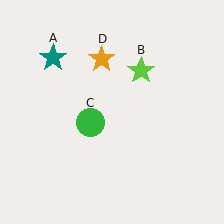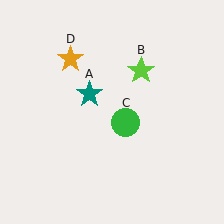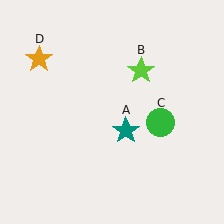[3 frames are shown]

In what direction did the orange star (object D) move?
The orange star (object D) moved left.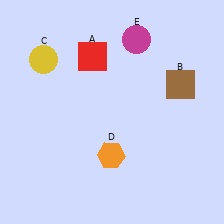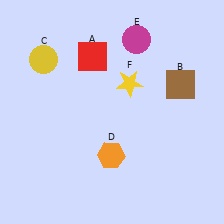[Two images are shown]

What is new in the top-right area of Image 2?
A yellow star (F) was added in the top-right area of Image 2.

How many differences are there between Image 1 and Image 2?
There is 1 difference between the two images.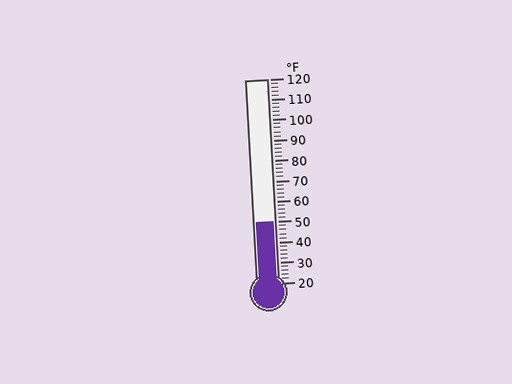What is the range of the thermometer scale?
The thermometer scale ranges from 20°F to 120°F.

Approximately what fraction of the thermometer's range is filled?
The thermometer is filled to approximately 30% of its range.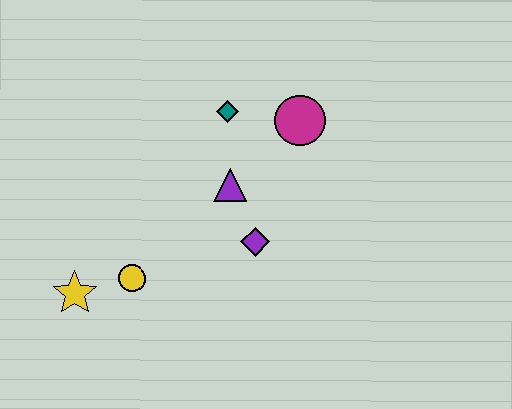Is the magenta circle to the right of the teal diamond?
Yes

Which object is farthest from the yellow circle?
The magenta circle is farthest from the yellow circle.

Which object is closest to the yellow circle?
The yellow star is closest to the yellow circle.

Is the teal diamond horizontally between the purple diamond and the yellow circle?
Yes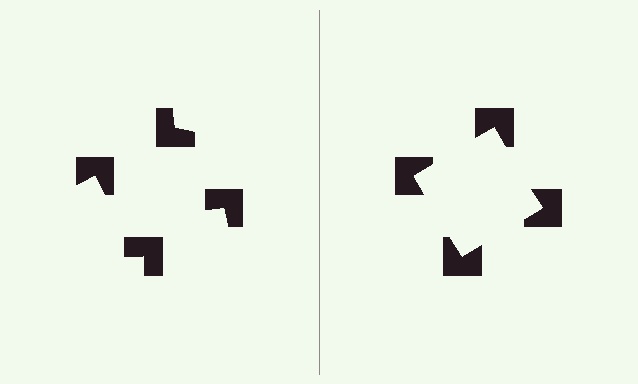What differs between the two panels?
The notched squares are positioned identically on both sides; only the wedge orientations differ. On the right they align to a square; on the left they are misaligned.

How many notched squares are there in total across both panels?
8 — 4 on each side.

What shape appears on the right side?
An illusory square.